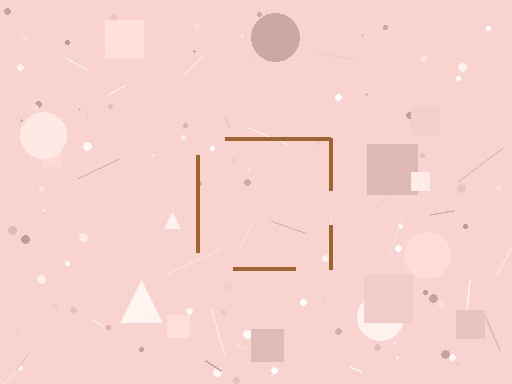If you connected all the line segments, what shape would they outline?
They would outline a square.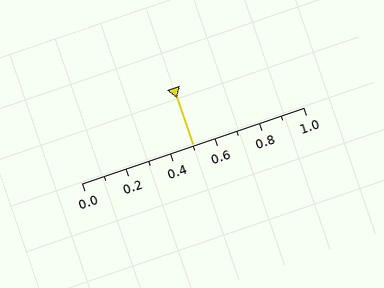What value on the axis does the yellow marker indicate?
The marker indicates approximately 0.5.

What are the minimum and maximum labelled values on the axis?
The axis runs from 0.0 to 1.0.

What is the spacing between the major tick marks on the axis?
The major ticks are spaced 0.2 apart.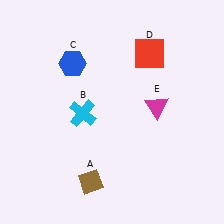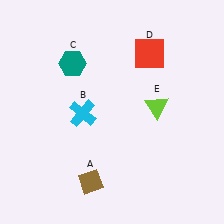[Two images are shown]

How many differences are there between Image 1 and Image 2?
There are 2 differences between the two images.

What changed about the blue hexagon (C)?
In Image 1, C is blue. In Image 2, it changed to teal.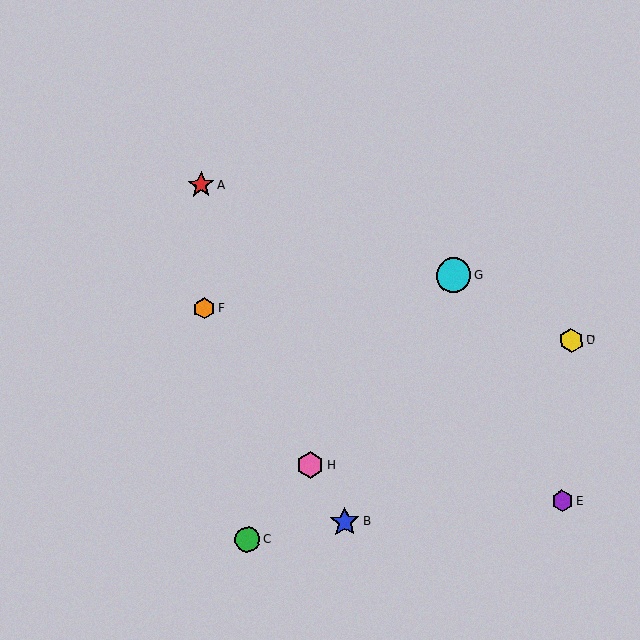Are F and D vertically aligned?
No, F is at x≈204 and D is at x≈571.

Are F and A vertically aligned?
Yes, both are at x≈204.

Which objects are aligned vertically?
Objects A, F are aligned vertically.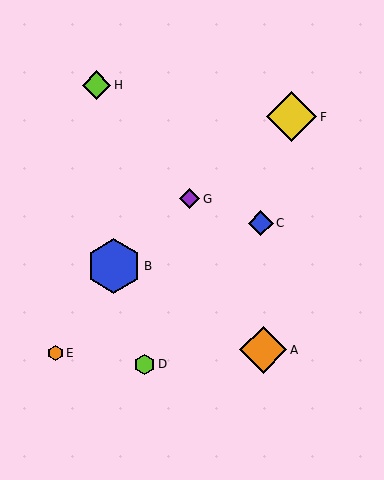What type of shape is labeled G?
Shape G is a purple diamond.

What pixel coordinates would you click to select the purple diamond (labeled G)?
Click at (190, 199) to select the purple diamond G.